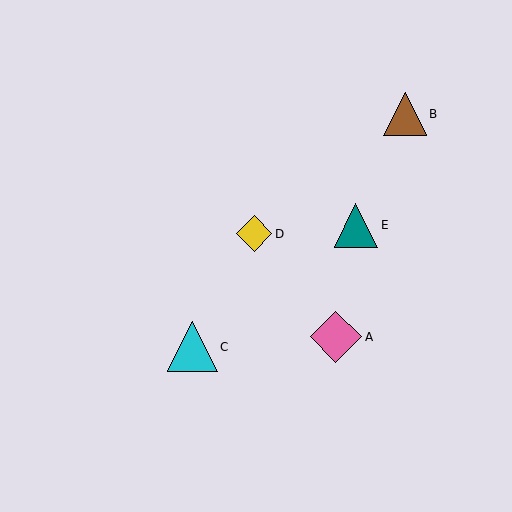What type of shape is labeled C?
Shape C is a cyan triangle.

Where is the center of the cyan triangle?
The center of the cyan triangle is at (192, 347).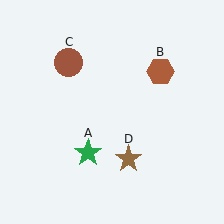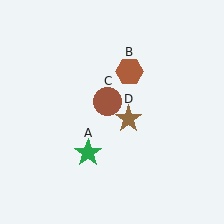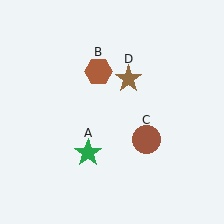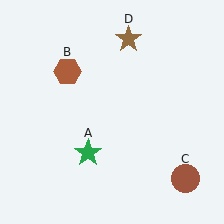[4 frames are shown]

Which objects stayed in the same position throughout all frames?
Green star (object A) remained stationary.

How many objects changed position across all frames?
3 objects changed position: brown hexagon (object B), brown circle (object C), brown star (object D).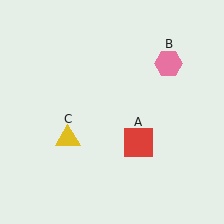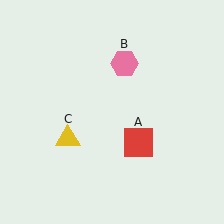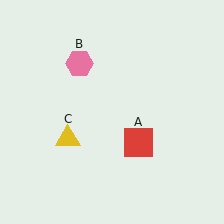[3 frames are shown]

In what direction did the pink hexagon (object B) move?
The pink hexagon (object B) moved left.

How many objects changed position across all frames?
1 object changed position: pink hexagon (object B).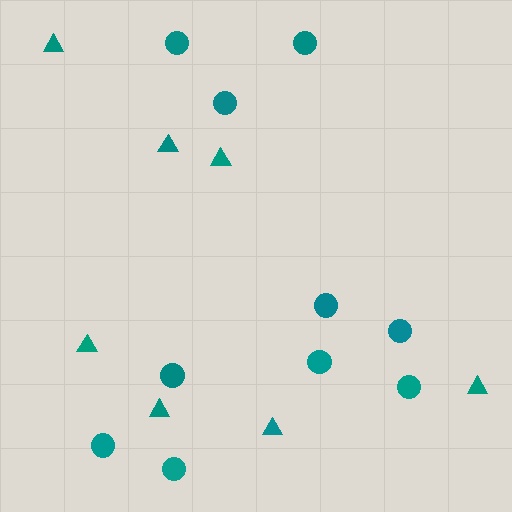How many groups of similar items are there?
There are 2 groups: one group of triangles (7) and one group of circles (10).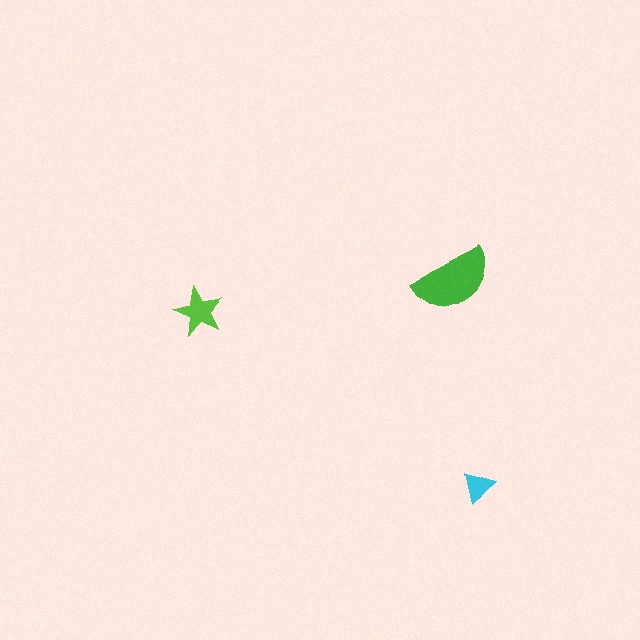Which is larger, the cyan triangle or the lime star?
The lime star.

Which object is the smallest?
The cyan triangle.